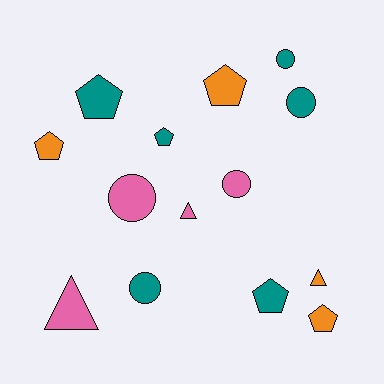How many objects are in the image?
There are 14 objects.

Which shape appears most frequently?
Pentagon, with 6 objects.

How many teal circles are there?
There are 3 teal circles.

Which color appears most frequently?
Teal, with 6 objects.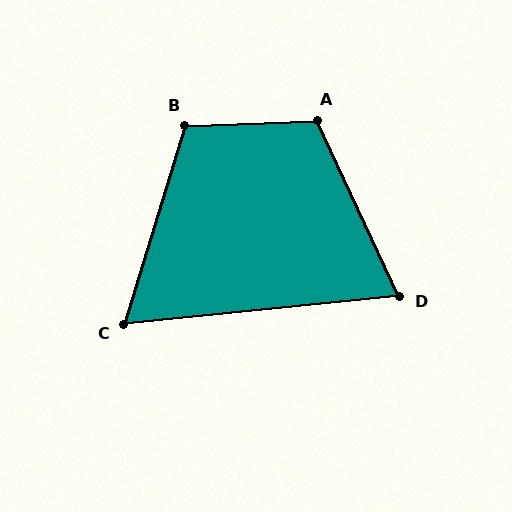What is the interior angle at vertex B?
Approximately 109 degrees (obtuse).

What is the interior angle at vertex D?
Approximately 71 degrees (acute).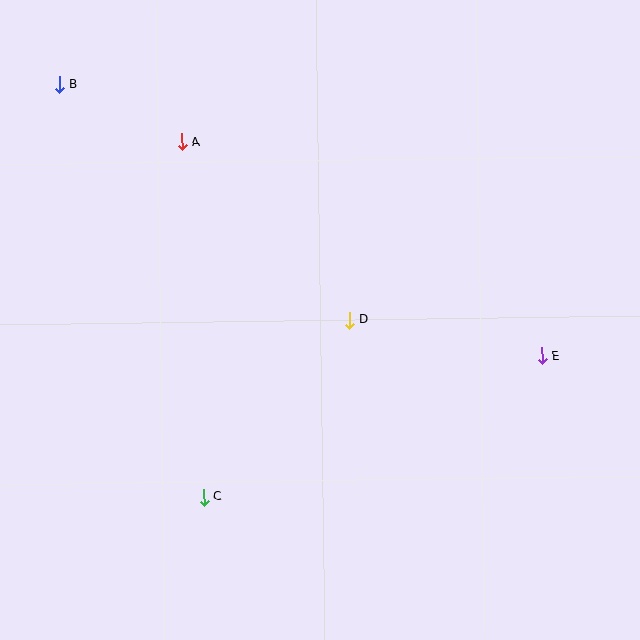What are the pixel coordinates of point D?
Point D is at (349, 320).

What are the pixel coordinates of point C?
Point C is at (204, 497).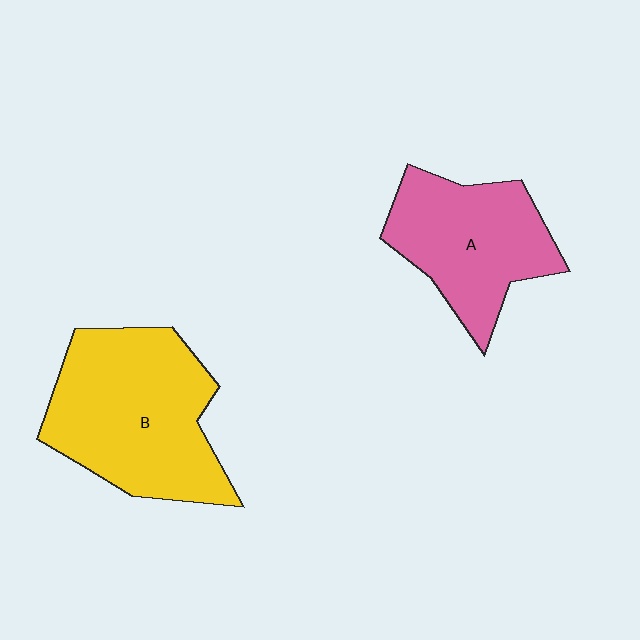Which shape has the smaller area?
Shape A (pink).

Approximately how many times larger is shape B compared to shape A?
Approximately 1.4 times.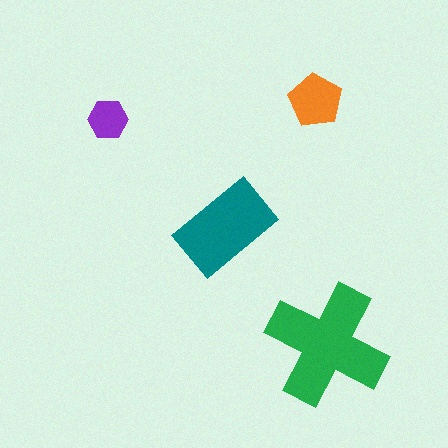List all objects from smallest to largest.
The purple hexagon, the orange pentagon, the teal rectangle, the green cross.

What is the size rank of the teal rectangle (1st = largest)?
2nd.